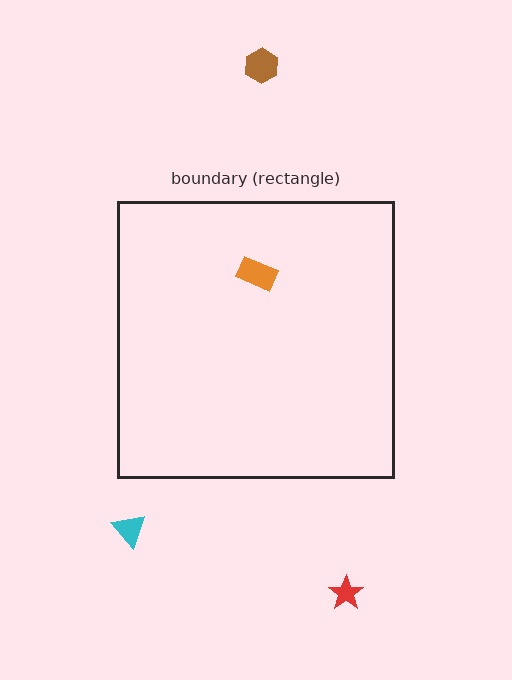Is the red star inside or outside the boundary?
Outside.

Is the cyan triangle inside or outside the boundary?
Outside.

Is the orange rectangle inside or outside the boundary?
Inside.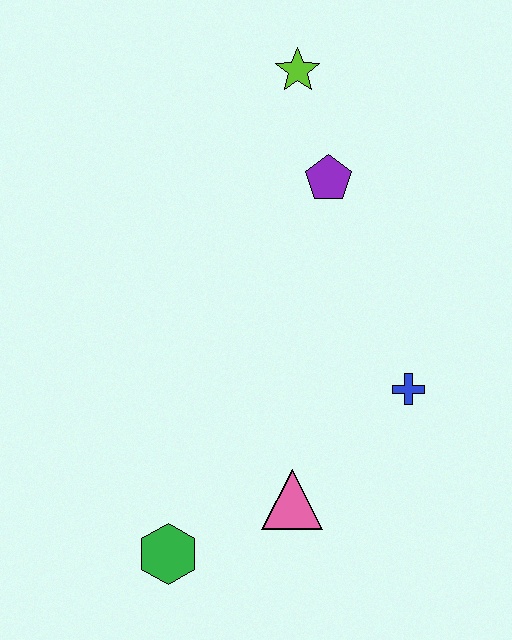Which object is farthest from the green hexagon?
The lime star is farthest from the green hexagon.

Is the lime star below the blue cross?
No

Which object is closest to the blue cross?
The pink triangle is closest to the blue cross.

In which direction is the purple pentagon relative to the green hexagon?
The purple pentagon is above the green hexagon.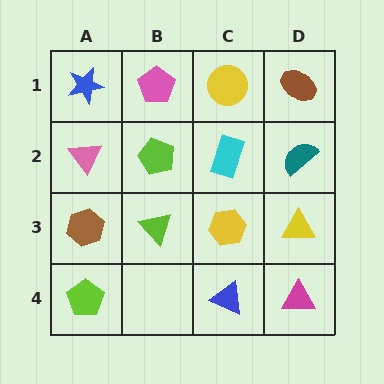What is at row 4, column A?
A lime pentagon.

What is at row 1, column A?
A blue star.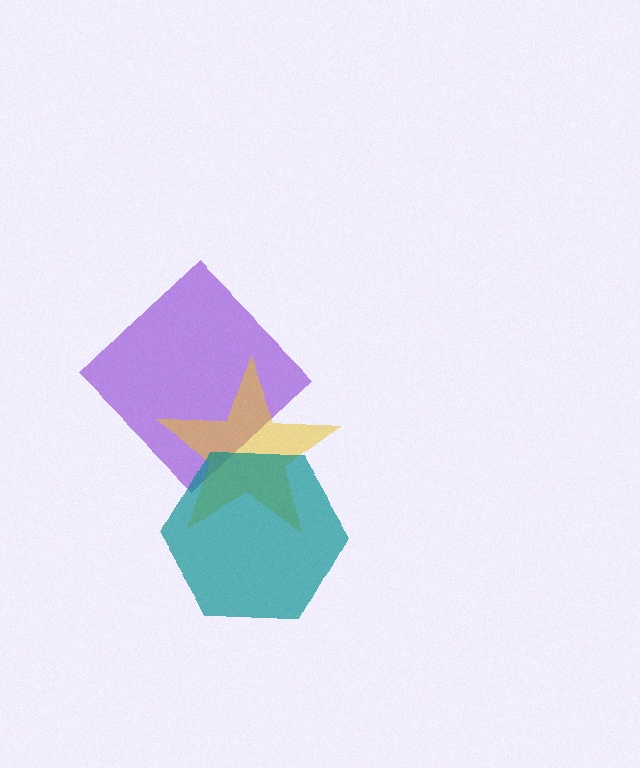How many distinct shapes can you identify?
There are 3 distinct shapes: a purple diamond, a yellow star, a teal hexagon.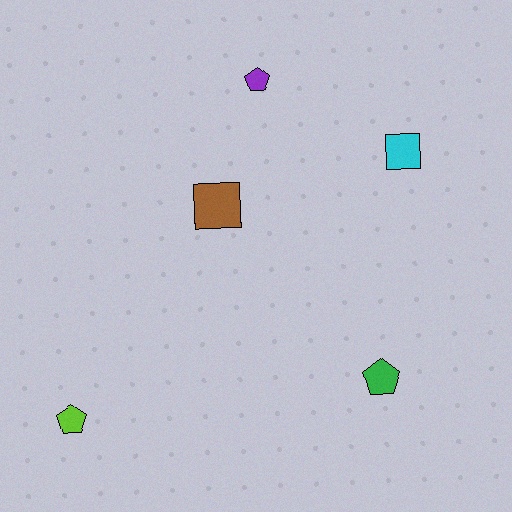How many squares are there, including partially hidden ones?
There are 2 squares.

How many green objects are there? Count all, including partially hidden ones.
There is 1 green object.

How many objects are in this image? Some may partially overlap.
There are 5 objects.